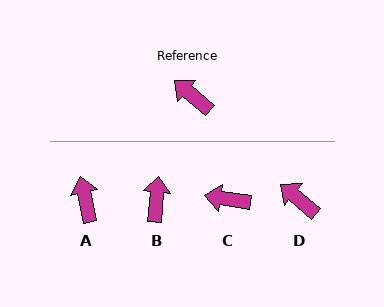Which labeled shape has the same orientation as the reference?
D.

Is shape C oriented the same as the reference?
No, it is off by about 32 degrees.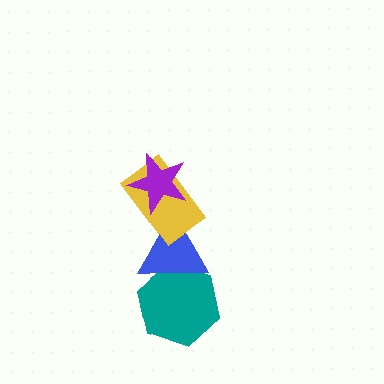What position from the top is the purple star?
The purple star is 1st from the top.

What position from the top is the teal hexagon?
The teal hexagon is 4th from the top.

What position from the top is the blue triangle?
The blue triangle is 3rd from the top.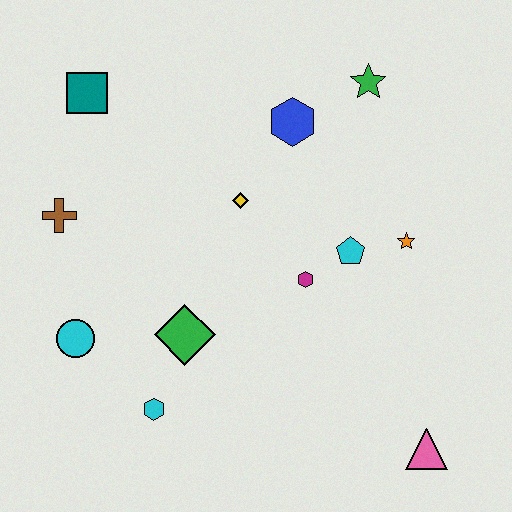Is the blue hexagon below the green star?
Yes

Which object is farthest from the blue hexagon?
The pink triangle is farthest from the blue hexagon.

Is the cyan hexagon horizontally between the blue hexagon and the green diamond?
No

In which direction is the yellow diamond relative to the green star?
The yellow diamond is to the left of the green star.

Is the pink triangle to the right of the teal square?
Yes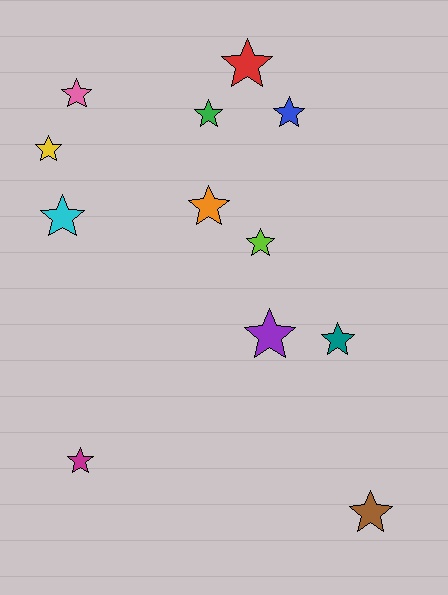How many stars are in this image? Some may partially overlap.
There are 12 stars.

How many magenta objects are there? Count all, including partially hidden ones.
There is 1 magenta object.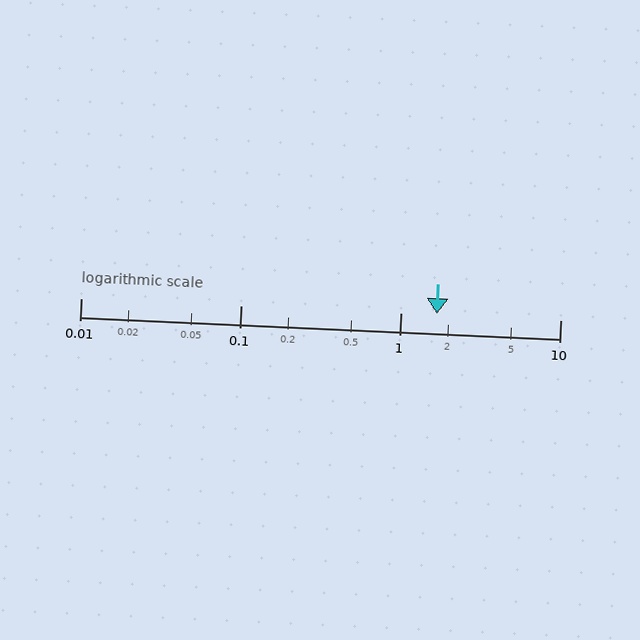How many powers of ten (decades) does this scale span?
The scale spans 3 decades, from 0.01 to 10.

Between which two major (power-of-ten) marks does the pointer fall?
The pointer is between 1 and 10.